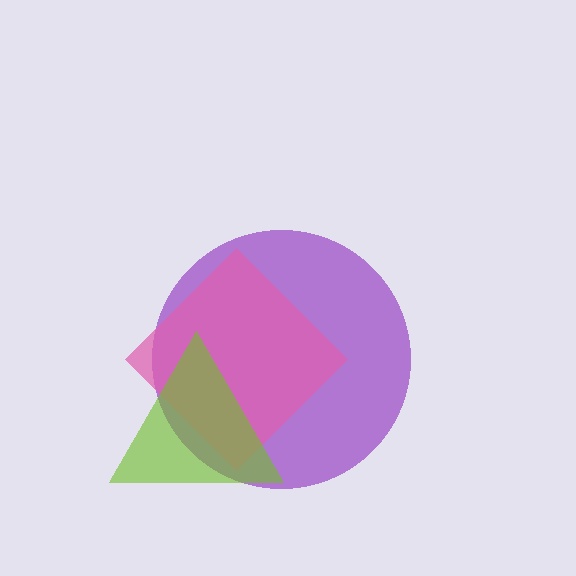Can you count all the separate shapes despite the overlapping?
Yes, there are 3 separate shapes.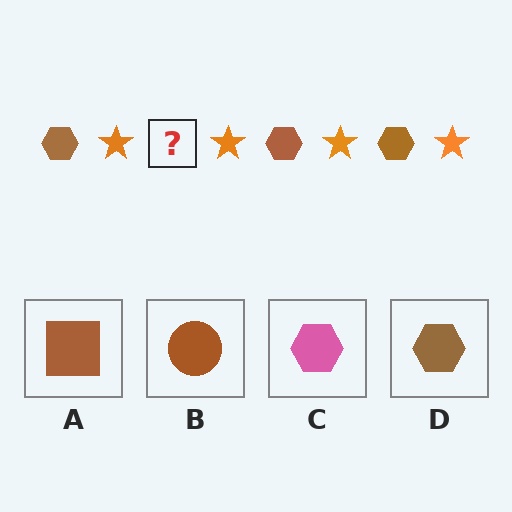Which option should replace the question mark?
Option D.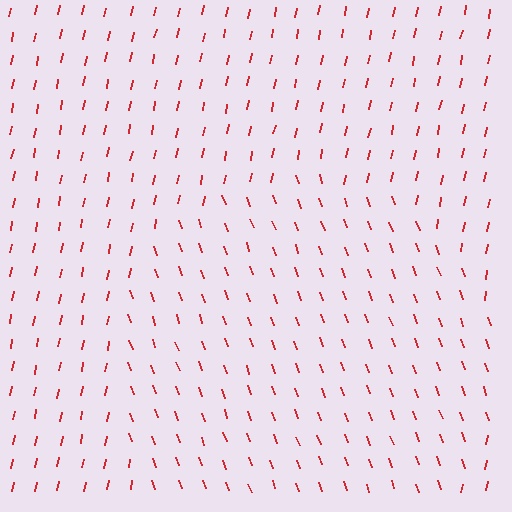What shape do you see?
I see a circle.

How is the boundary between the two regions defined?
The boundary is defined purely by a change in line orientation (approximately 31 degrees difference). All lines are the same color and thickness.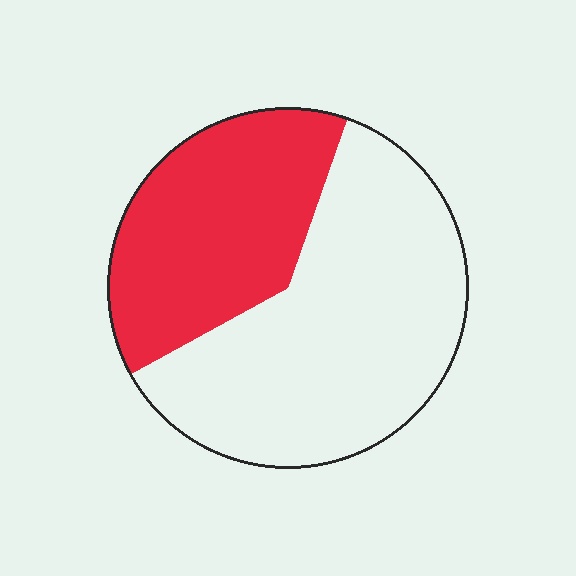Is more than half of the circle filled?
No.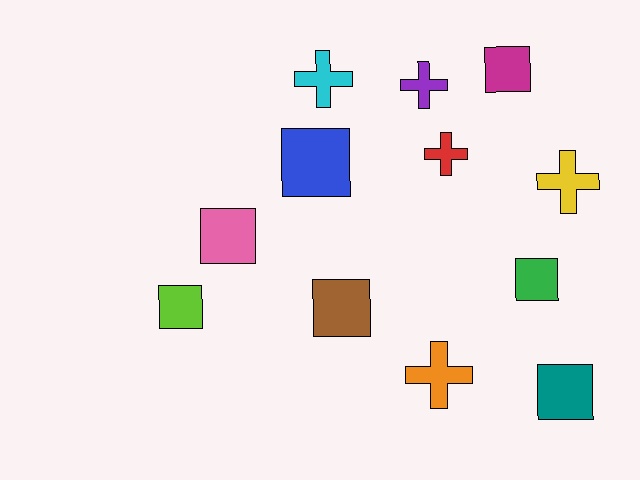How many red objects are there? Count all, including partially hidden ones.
There is 1 red object.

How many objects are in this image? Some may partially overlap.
There are 12 objects.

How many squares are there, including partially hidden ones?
There are 7 squares.